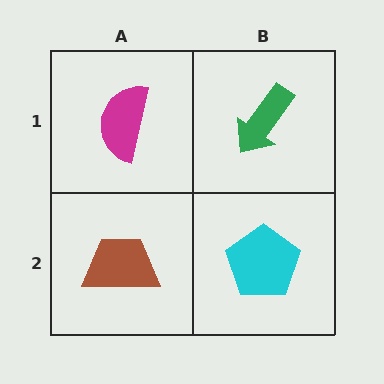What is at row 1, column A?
A magenta semicircle.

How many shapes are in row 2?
2 shapes.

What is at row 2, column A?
A brown trapezoid.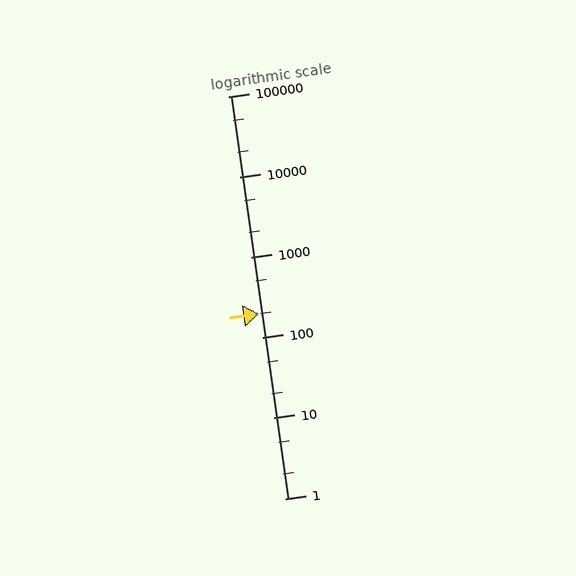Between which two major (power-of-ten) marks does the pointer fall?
The pointer is between 100 and 1000.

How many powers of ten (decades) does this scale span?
The scale spans 5 decades, from 1 to 100000.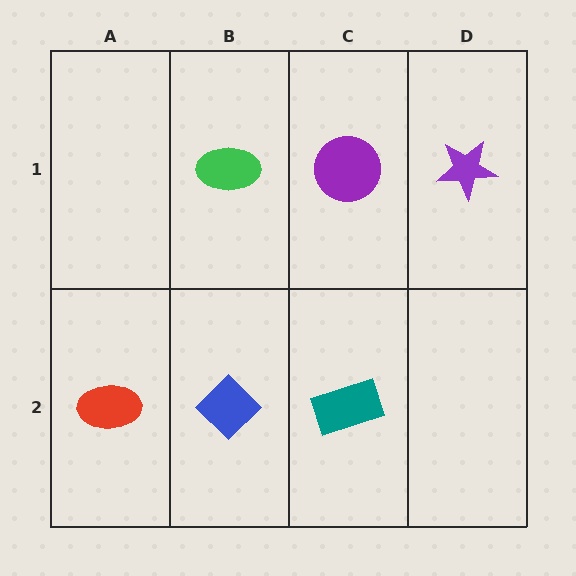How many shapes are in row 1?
3 shapes.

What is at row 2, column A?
A red ellipse.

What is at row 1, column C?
A purple circle.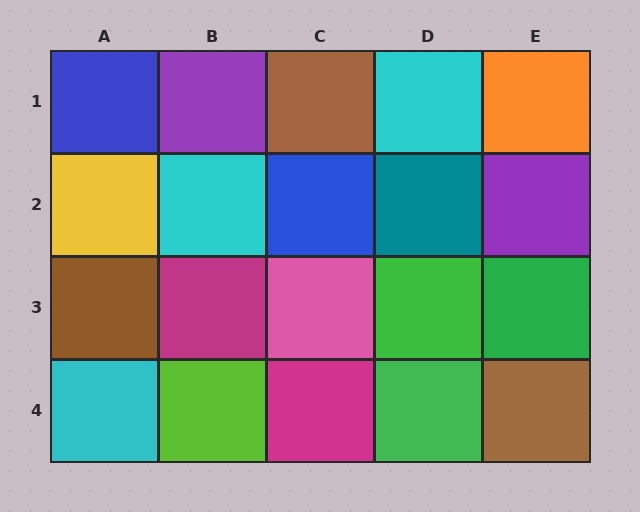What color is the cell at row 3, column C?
Pink.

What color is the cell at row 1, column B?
Purple.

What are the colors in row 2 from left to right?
Yellow, cyan, blue, teal, purple.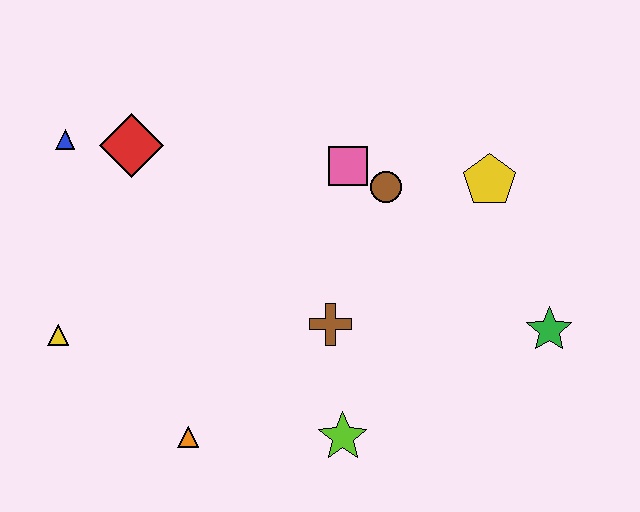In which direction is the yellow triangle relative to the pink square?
The yellow triangle is to the left of the pink square.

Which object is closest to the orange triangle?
The lime star is closest to the orange triangle.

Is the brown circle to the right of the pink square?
Yes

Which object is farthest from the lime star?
The blue triangle is farthest from the lime star.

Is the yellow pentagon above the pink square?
No